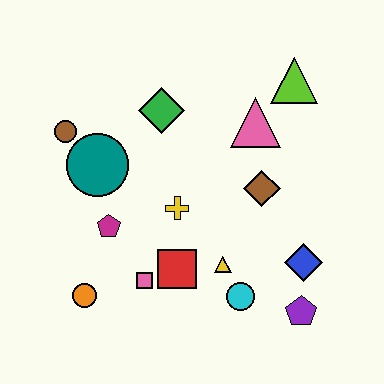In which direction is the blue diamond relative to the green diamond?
The blue diamond is below the green diamond.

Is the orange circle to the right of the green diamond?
No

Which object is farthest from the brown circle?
The purple pentagon is farthest from the brown circle.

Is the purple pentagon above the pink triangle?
No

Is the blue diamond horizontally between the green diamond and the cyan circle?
No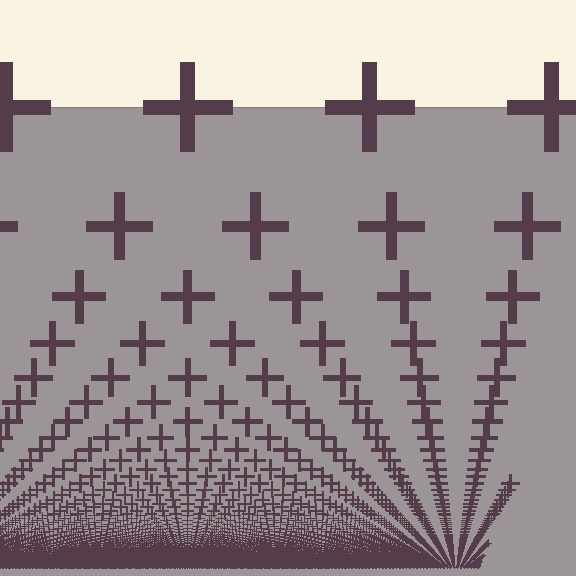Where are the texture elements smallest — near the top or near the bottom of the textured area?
Near the bottom.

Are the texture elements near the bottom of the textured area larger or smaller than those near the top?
Smaller. The gradient is inverted — elements near the bottom are smaller and denser.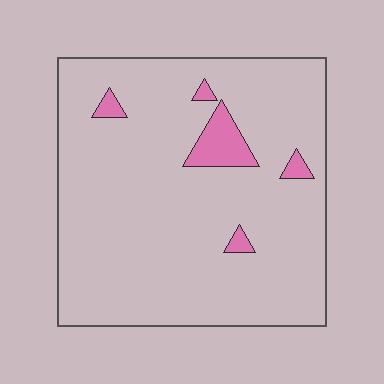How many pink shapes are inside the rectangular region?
5.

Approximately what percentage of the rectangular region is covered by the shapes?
Approximately 5%.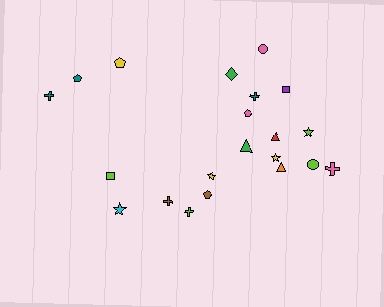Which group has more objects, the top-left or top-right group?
The top-right group.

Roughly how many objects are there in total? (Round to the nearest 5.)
Roughly 20 objects in total.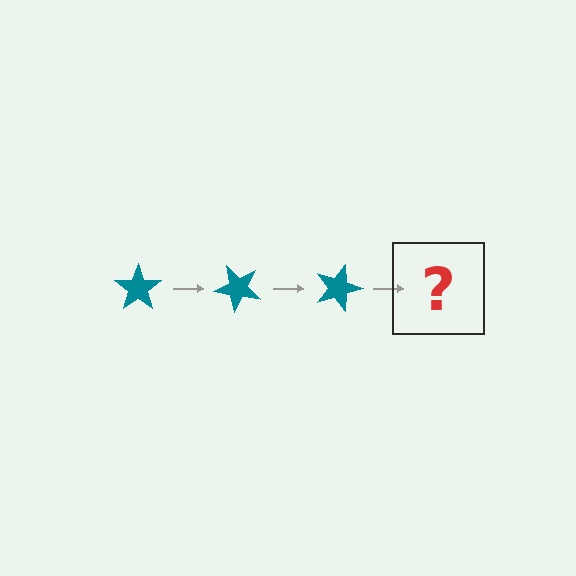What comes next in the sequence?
The next element should be a teal star rotated 135 degrees.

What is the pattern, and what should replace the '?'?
The pattern is that the star rotates 45 degrees each step. The '?' should be a teal star rotated 135 degrees.